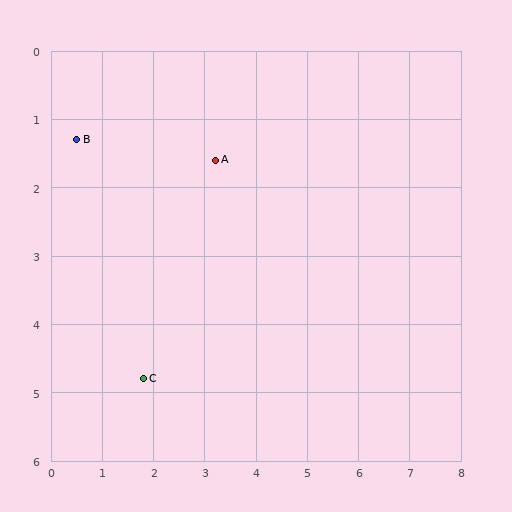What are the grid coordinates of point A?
Point A is at approximately (3.2, 1.6).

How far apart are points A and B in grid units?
Points A and B are about 2.7 grid units apart.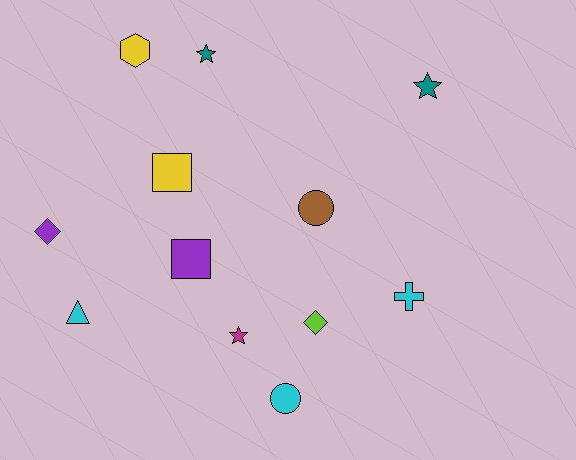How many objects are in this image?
There are 12 objects.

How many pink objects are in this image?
There are no pink objects.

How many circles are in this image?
There are 2 circles.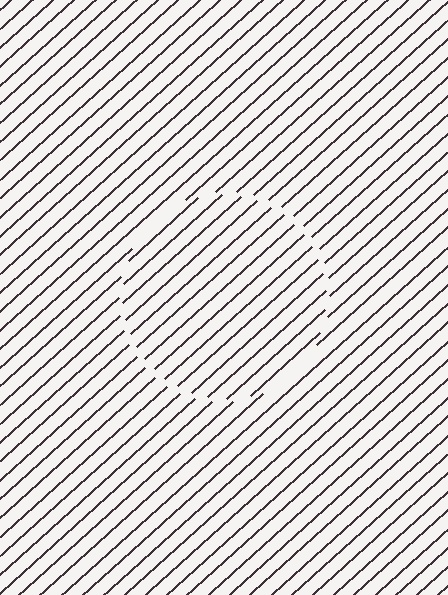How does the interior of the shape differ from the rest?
The interior of the shape contains the same grating, shifted by half a period — the contour is defined by the phase discontinuity where line-ends from the inner and outer gratings abut.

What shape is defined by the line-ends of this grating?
An illusory circle. The interior of the shape contains the same grating, shifted by half a period — the contour is defined by the phase discontinuity where line-ends from the inner and outer gratings abut.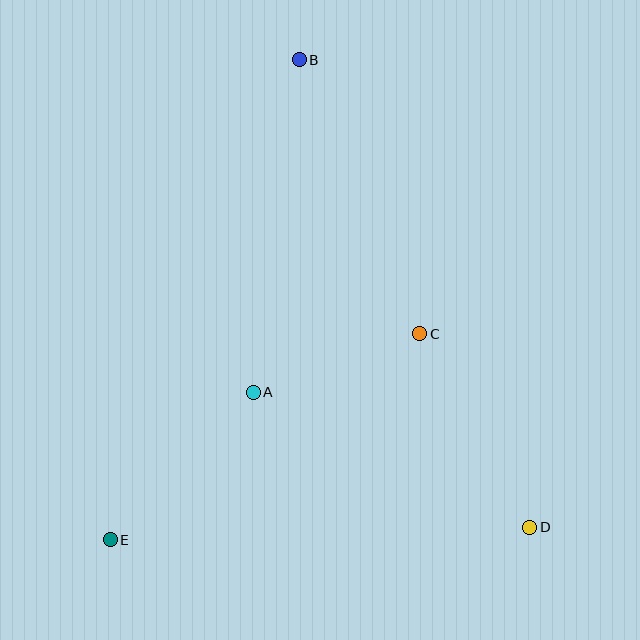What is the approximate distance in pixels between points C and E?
The distance between C and E is approximately 372 pixels.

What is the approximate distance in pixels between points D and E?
The distance between D and E is approximately 420 pixels.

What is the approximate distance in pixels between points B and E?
The distance between B and E is approximately 516 pixels.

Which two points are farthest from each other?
Points B and D are farthest from each other.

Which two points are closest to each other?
Points A and C are closest to each other.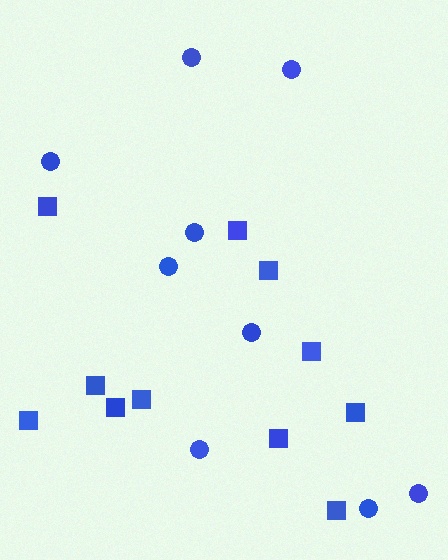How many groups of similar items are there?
There are 2 groups: one group of squares (11) and one group of circles (9).